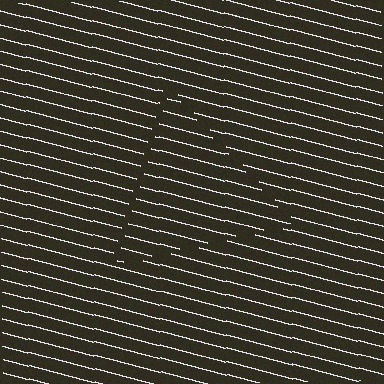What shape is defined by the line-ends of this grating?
An illusory triangle. The interior of the shape contains the same grating, shifted by half a period — the contour is defined by the phase discontinuity where line-ends from the inner and outer gratings abut.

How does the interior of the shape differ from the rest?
The interior of the shape contains the same grating, shifted by half a period — the contour is defined by the phase discontinuity where line-ends from the inner and outer gratings abut.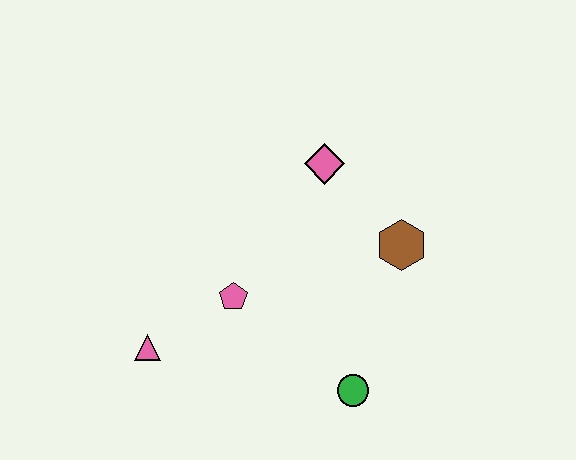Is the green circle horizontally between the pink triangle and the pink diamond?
No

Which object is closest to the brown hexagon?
The pink diamond is closest to the brown hexagon.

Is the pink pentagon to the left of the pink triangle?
No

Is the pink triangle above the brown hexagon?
No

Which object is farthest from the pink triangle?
The brown hexagon is farthest from the pink triangle.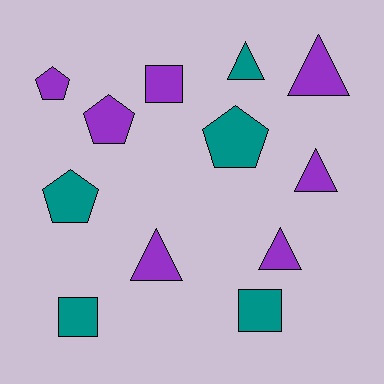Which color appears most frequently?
Purple, with 7 objects.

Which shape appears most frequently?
Triangle, with 5 objects.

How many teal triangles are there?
There is 1 teal triangle.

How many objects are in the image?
There are 12 objects.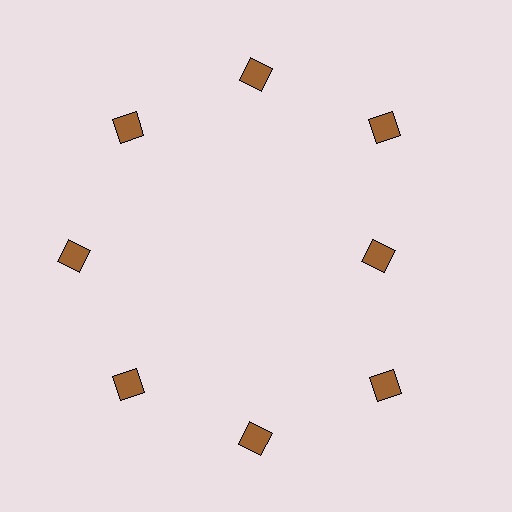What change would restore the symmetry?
The symmetry would be restored by moving it outward, back onto the ring so that all 8 diamonds sit at equal angles and equal distance from the center.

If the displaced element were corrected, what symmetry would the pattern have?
It would have 8-fold rotational symmetry — the pattern would map onto itself every 45 degrees.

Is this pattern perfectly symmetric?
No. The 8 brown diamonds are arranged in a ring, but one element near the 3 o'clock position is pulled inward toward the center, breaking the 8-fold rotational symmetry.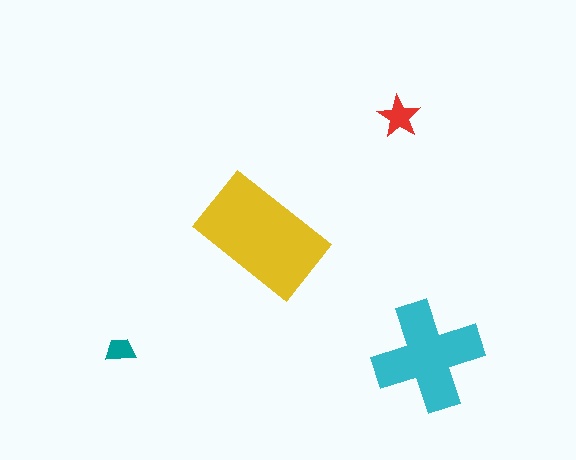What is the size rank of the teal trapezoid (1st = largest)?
4th.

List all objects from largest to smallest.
The yellow rectangle, the cyan cross, the red star, the teal trapezoid.